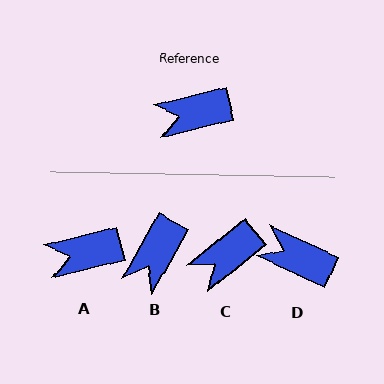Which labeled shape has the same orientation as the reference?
A.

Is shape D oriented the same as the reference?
No, it is off by about 39 degrees.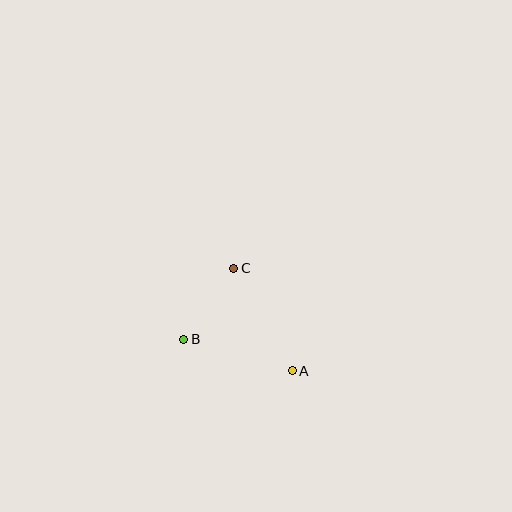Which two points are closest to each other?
Points B and C are closest to each other.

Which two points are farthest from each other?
Points A and C are farthest from each other.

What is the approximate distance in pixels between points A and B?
The distance between A and B is approximately 113 pixels.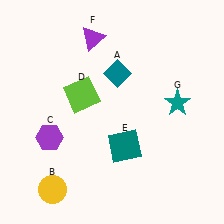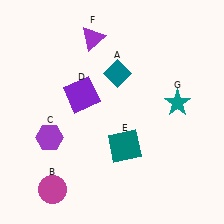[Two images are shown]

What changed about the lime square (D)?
In Image 1, D is lime. In Image 2, it changed to purple.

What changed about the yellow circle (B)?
In Image 1, B is yellow. In Image 2, it changed to magenta.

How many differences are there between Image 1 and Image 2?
There are 2 differences between the two images.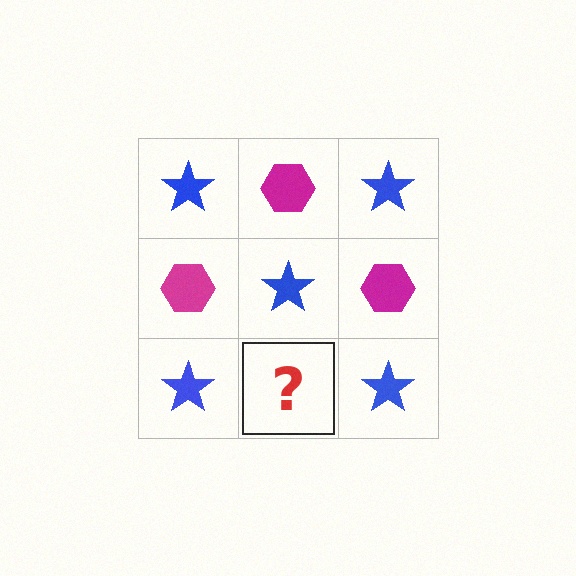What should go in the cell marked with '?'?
The missing cell should contain a magenta hexagon.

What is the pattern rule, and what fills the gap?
The rule is that it alternates blue star and magenta hexagon in a checkerboard pattern. The gap should be filled with a magenta hexagon.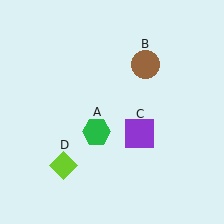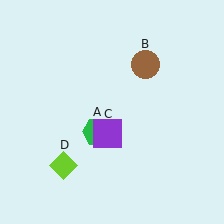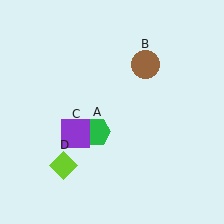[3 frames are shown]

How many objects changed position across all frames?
1 object changed position: purple square (object C).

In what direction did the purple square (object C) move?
The purple square (object C) moved left.